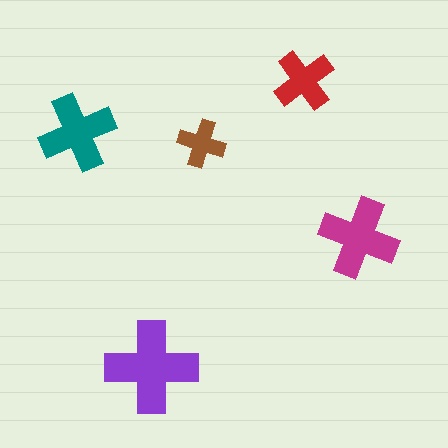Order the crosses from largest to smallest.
the purple one, the magenta one, the teal one, the red one, the brown one.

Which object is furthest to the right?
The magenta cross is rightmost.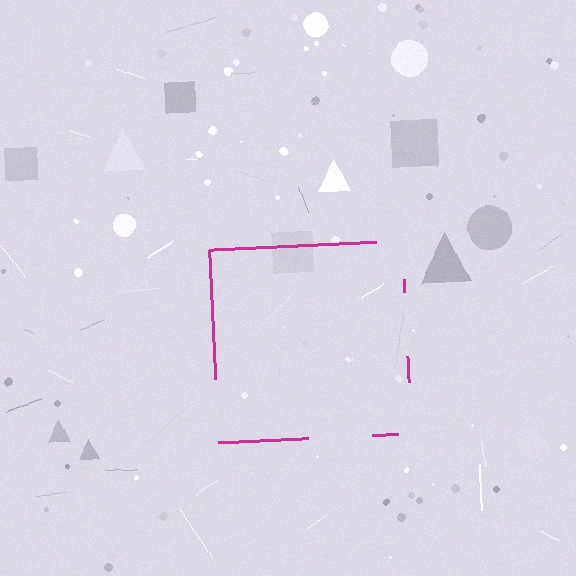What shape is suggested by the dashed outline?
The dashed outline suggests a square.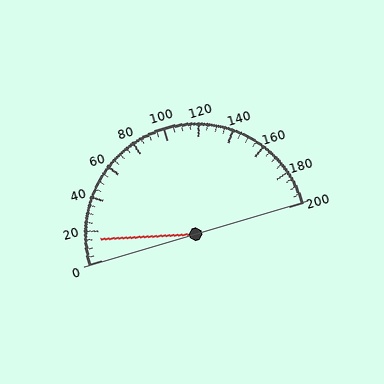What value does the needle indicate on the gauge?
The needle indicates approximately 15.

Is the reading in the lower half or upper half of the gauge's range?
The reading is in the lower half of the range (0 to 200).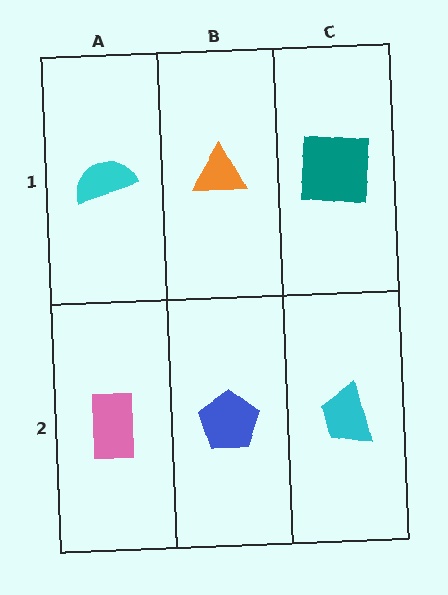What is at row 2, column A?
A pink rectangle.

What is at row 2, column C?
A cyan trapezoid.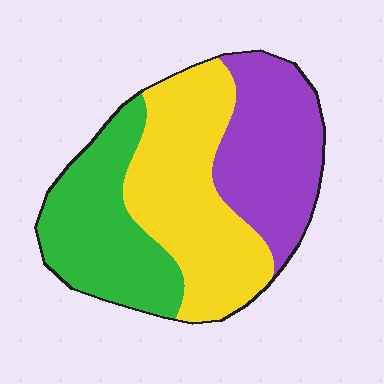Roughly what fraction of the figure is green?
Green covers about 30% of the figure.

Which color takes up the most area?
Yellow, at roughly 40%.